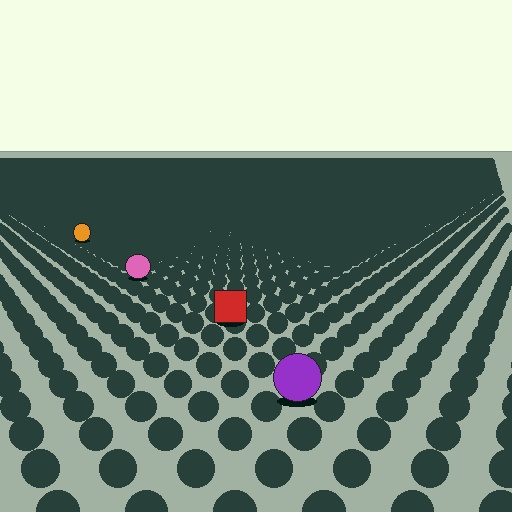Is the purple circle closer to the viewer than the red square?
Yes. The purple circle is closer — you can tell from the texture gradient: the ground texture is coarser near it.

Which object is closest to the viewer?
The purple circle is closest. The texture marks near it are larger and more spread out.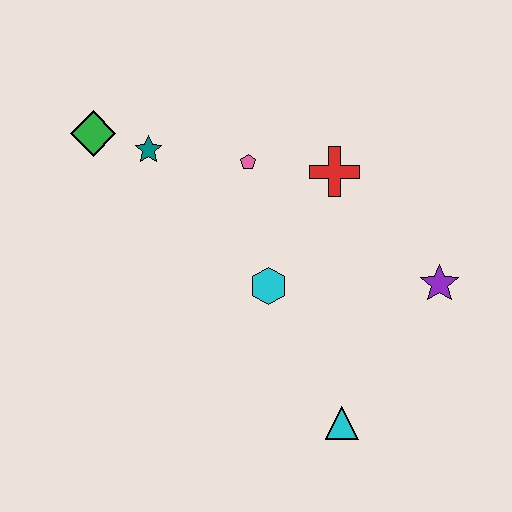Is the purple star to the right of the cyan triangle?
Yes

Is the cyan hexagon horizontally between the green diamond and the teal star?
No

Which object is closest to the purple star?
The red cross is closest to the purple star.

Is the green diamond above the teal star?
Yes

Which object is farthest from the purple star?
The green diamond is farthest from the purple star.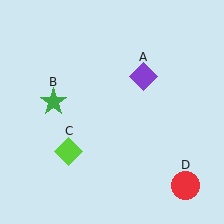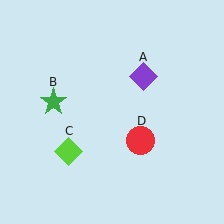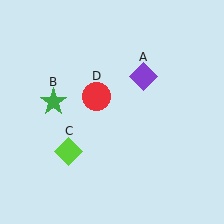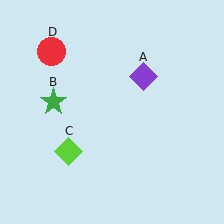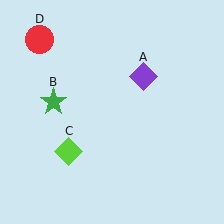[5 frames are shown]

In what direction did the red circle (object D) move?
The red circle (object D) moved up and to the left.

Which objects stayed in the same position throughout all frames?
Purple diamond (object A) and green star (object B) and lime diamond (object C) remained stationary.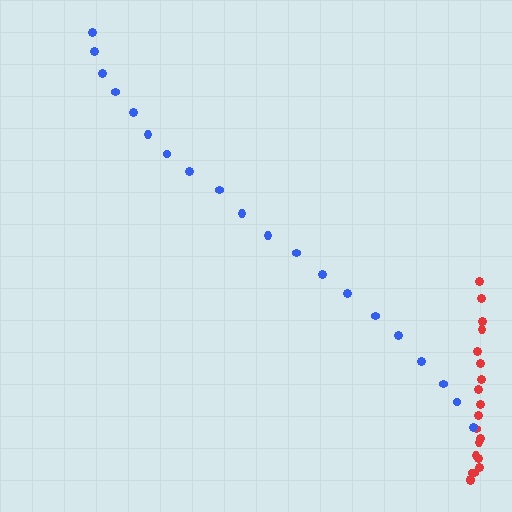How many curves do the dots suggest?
There are 2 distinct paths.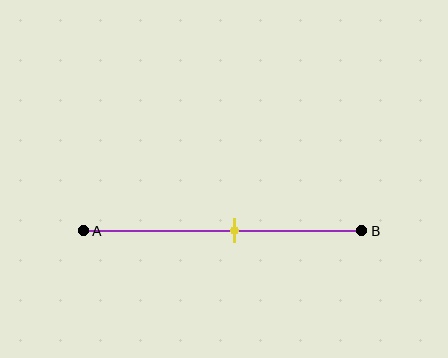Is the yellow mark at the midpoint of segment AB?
No, the mark is at about 55% from A, not at the 50% midpoint.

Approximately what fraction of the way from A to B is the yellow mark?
The yellow mark is approximately 55% of the way from A to B.